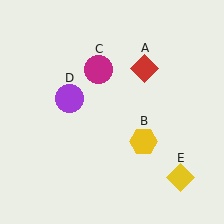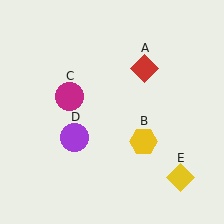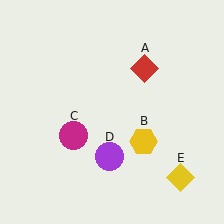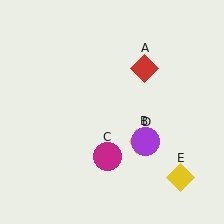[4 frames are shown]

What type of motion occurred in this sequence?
The magenta circle (object C), purple circle (object D) rotated counterclockwise around the center of the scene.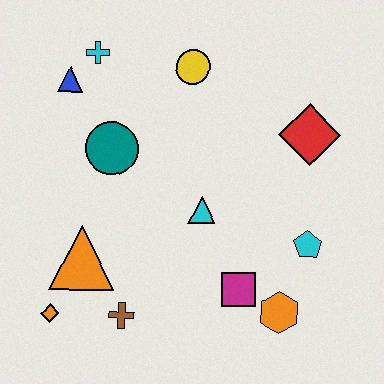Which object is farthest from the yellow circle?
The orange diamond is farthest from the yellow circle.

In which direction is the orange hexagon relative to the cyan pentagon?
The orange hexagon is below the cyan pentagon.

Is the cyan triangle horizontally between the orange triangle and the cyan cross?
No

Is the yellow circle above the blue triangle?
Yes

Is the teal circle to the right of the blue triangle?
Yes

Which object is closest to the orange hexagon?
The magenta square is closest to the orange hexagon.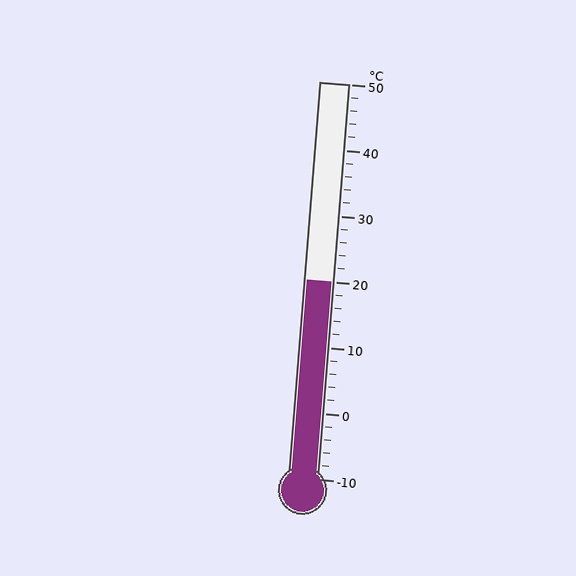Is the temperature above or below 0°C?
The temperature is above 0°C.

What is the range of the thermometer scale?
The thermometer scale ranges from -10°C to 50°C.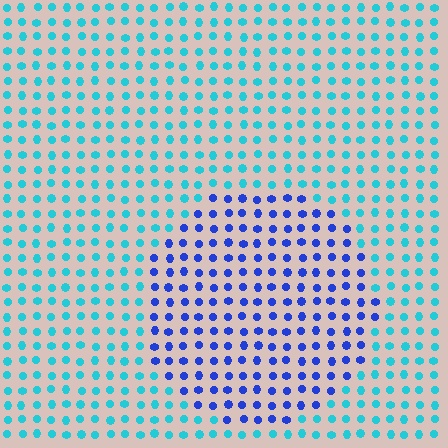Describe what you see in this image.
The image is filled with small cyan elements in a uniform arrangement. A circle-shaped region is visible where the elements are tinted to a slightly different hue, forming a subtle color boundary.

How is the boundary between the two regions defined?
The boundary is defined purely by a slight shift in hue (about 47 degrees). Spacing, size, and orientation are identical on both sides.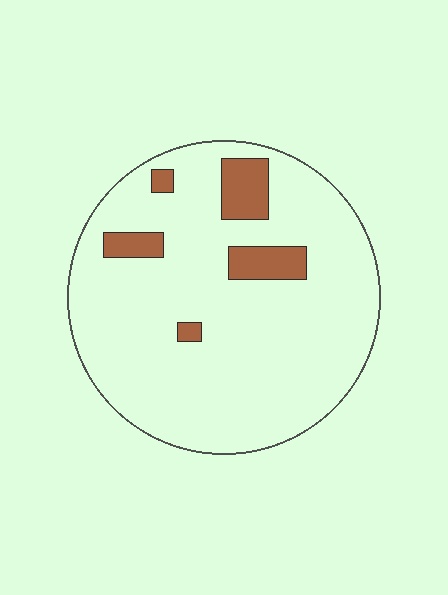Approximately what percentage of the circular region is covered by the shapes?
Approximately 10%.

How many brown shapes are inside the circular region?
5.